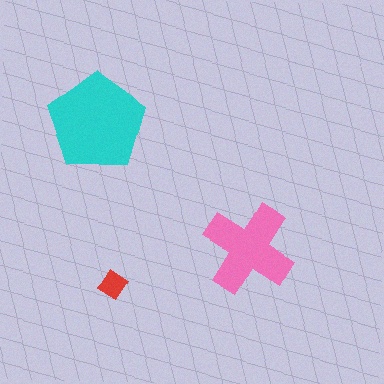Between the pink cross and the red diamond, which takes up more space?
The pink cross.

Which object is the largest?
The cyan pentagon.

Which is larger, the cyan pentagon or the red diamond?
The cyan pentagon.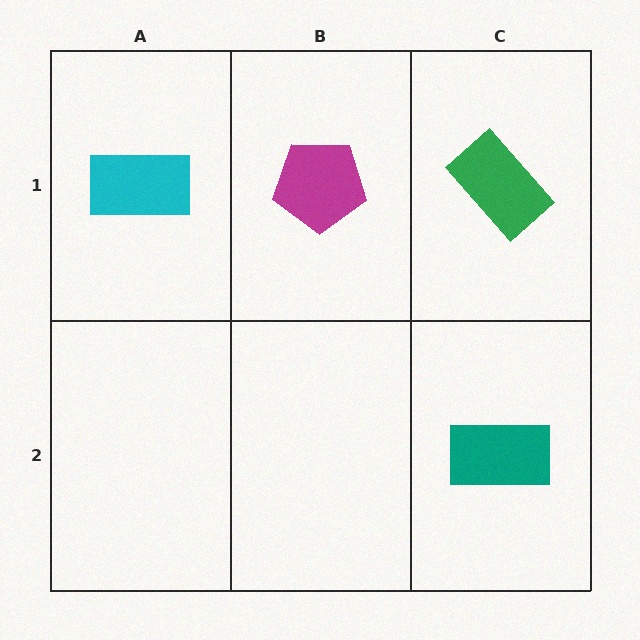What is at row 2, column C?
A teal rectangle.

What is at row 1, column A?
A cyan rectangle.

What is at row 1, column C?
A green rectangle.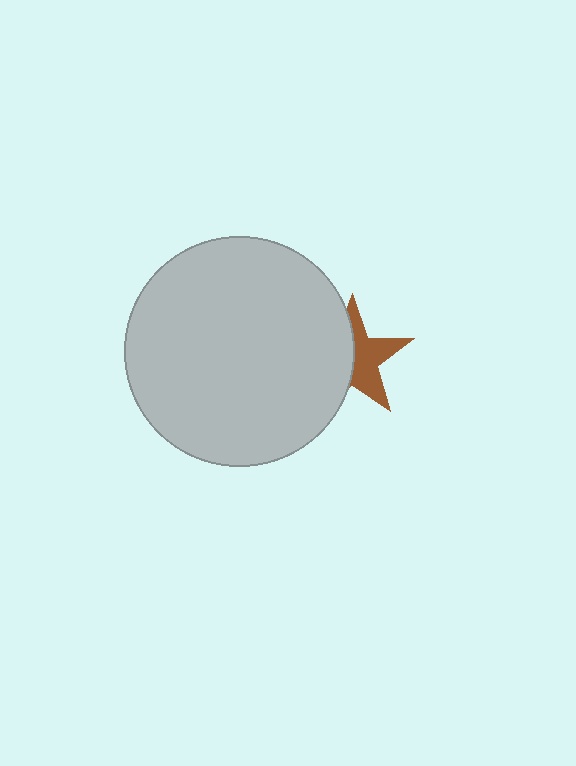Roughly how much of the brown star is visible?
About half of it is visible (roughly 50%).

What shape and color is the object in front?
The object in front is a light gray circle.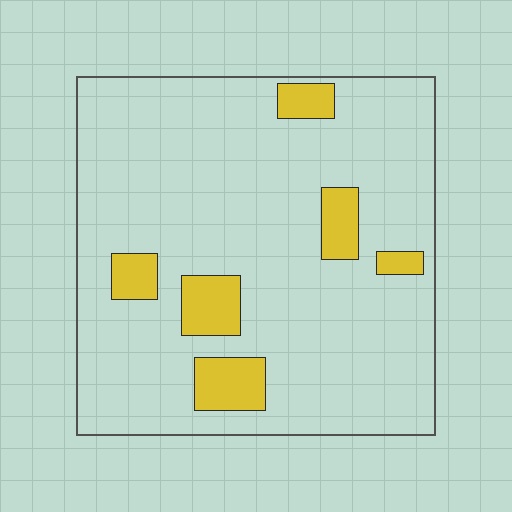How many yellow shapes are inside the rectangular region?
6.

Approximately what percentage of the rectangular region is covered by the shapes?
Approximately 10%.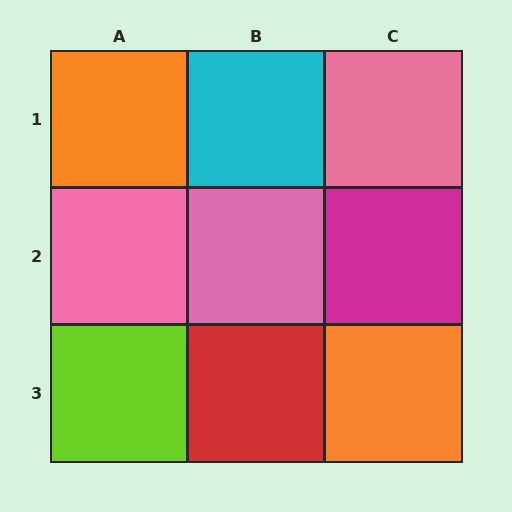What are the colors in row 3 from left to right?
Lime, red, orange.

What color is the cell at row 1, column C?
Pink.